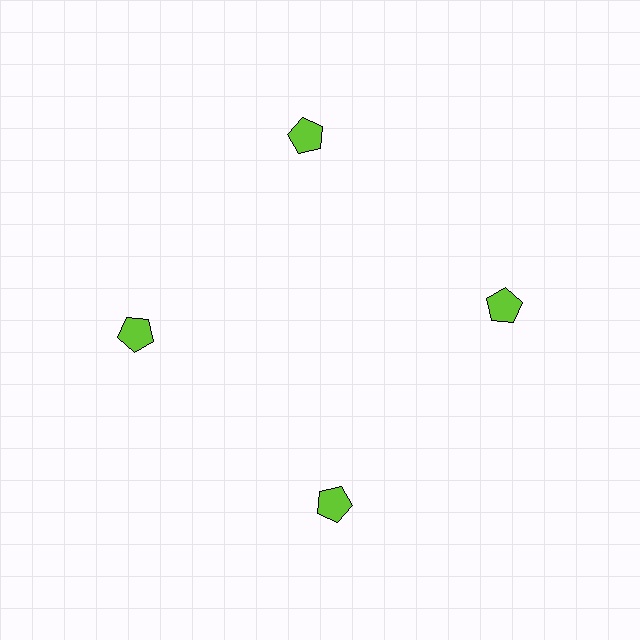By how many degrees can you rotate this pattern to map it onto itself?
The pattern maps onto itself every 90 degrees of rotation.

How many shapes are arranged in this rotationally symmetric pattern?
There are 4 shapes, arranged in 4 groups of 1.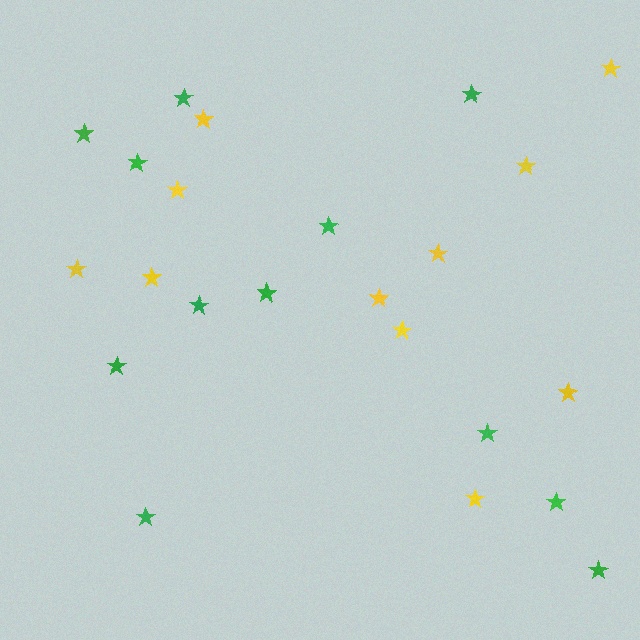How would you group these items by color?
There are 2 groups: one group of green stars (12) and one group of yellow stars (11).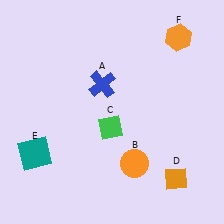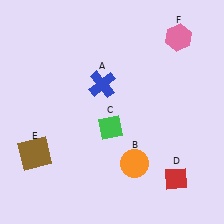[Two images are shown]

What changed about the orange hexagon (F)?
In Image 1, F is orange. In Image 2, it changed to pink.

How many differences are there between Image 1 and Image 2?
There are 3 differences between the two images.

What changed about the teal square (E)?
In Image 1, E is teal. In Image 2, it changed to brown.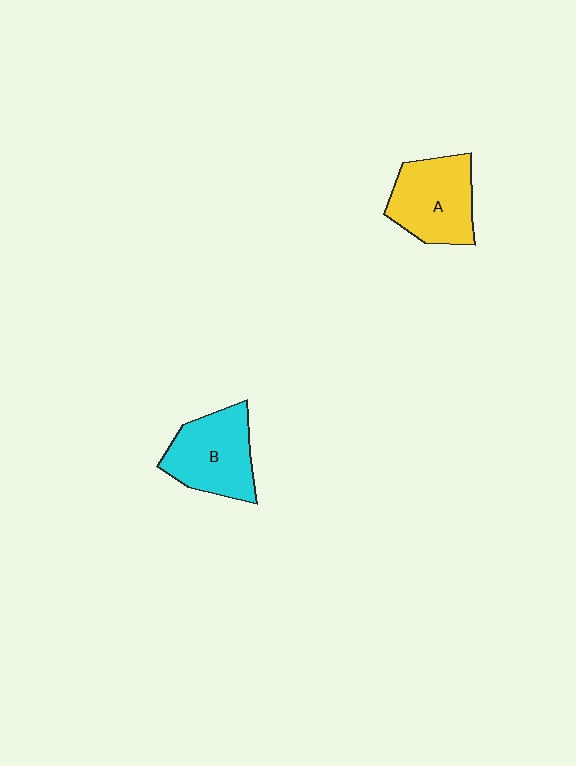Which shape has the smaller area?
Shape B (cyan).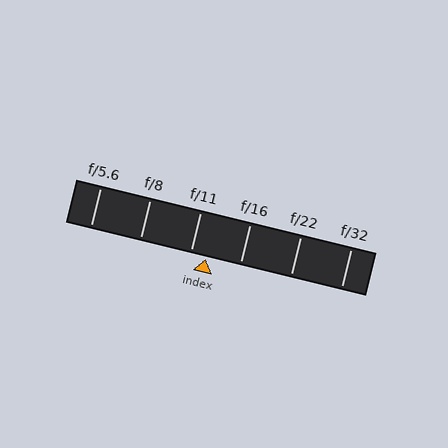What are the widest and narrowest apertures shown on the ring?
The widest aperture shown is f/5.6 and the narrowest is f/32.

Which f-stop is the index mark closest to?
The index mark is closest to f/11.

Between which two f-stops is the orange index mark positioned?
The index mark is between f/11 and f/16.